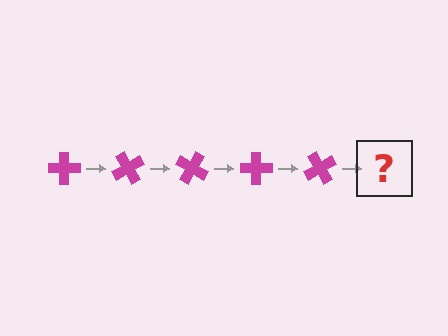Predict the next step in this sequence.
The next step is a magenta cross rotated 300 degrees.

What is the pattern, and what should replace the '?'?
The pattern is that the cross rotates 60 degrees each step. The '?' should be a magenta cross rotated 300 degrees.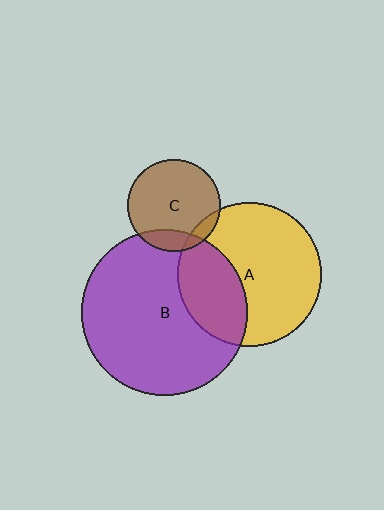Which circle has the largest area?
Circle B (purple).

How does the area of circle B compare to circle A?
Approximately 1.3 times.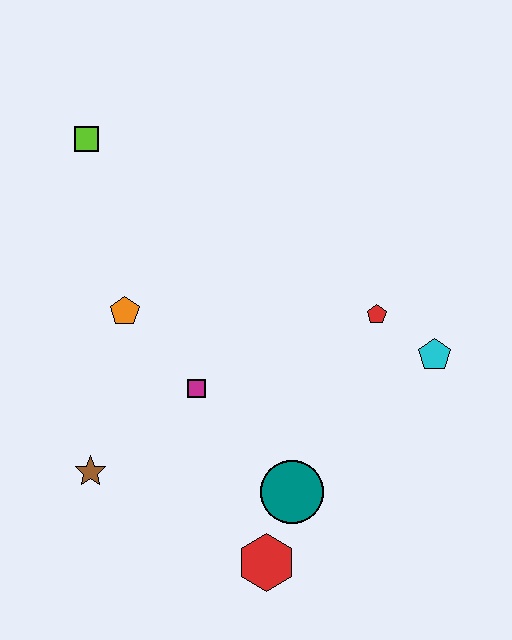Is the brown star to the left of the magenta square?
Yes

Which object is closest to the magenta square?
The orange pentagon is closest to the magenta square.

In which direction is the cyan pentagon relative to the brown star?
The cyan pentagon is to the right of the brown star.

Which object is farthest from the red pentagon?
The lime square is farthest from the red pentagon.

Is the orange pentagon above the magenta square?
Yes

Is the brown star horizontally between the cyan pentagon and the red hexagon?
No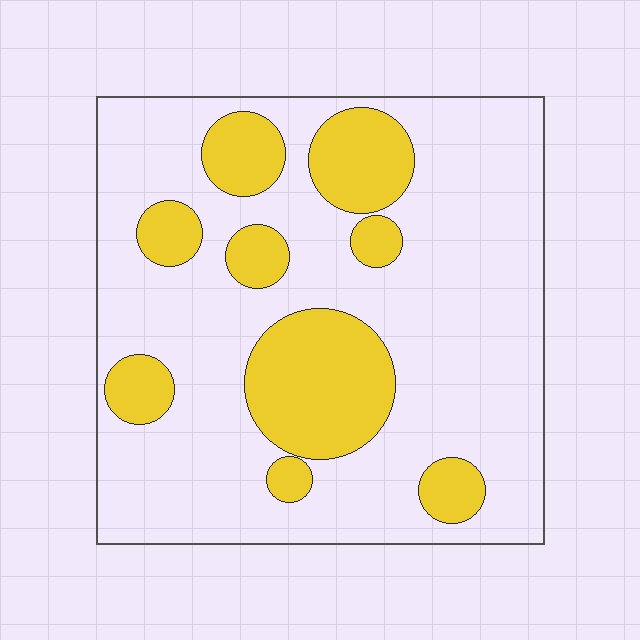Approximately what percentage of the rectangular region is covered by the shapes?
Approximately 25%.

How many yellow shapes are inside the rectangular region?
9.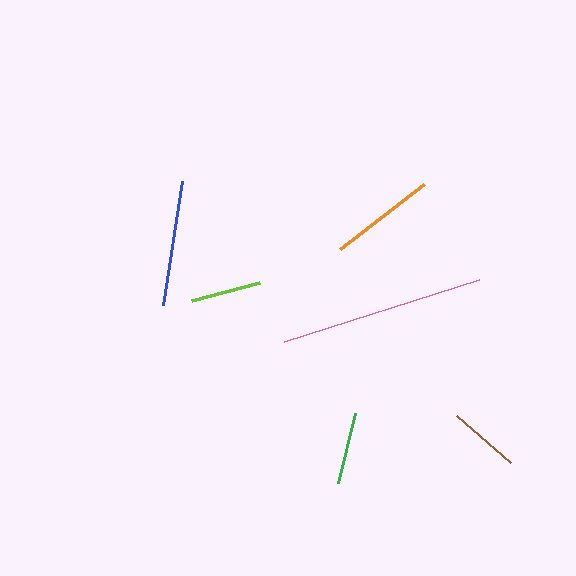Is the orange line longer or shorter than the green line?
The orange line is longer than the green line.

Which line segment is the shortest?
The lime line is the shortest at approximately 70 pixels.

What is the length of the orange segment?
The orange segment is approximately 107 pixels long.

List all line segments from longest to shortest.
From longest to shortest: pink, blue, orange, green, brown, lime.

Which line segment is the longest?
The pink line is the longest at approximately 205 pixels.